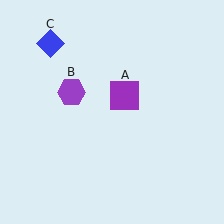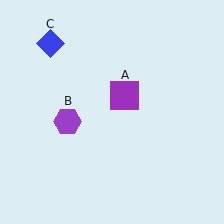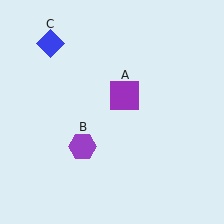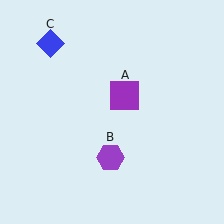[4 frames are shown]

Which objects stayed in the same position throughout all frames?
Purple square (object A) and blue diamond (object C) remained stationary.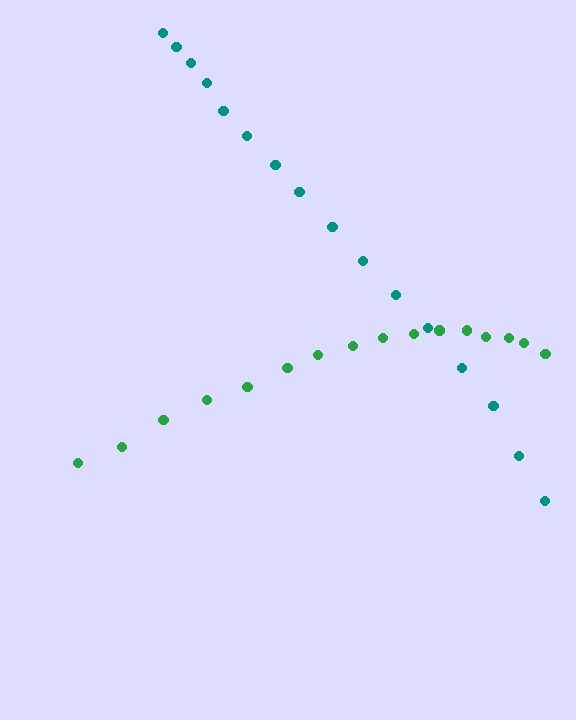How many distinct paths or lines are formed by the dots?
There are 2 distinct paths.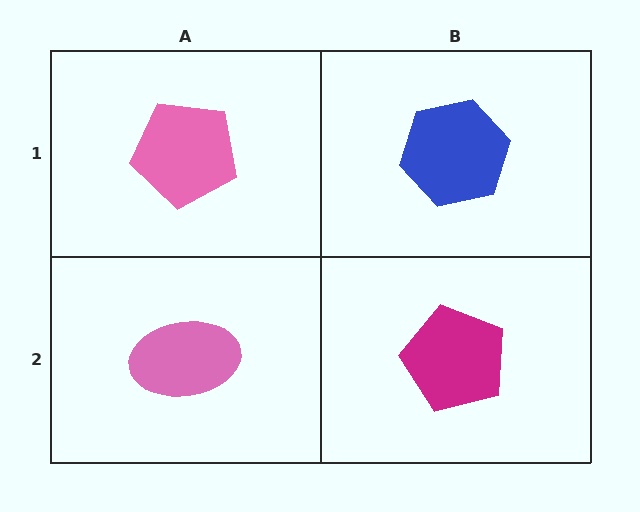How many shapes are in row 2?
2 shapes.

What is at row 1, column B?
A blue hexagon.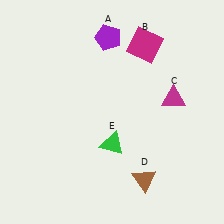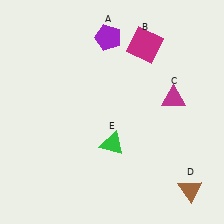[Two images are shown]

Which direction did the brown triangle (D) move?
The brown triangle (D) moved right.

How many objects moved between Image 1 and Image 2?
1 object moved between the two images.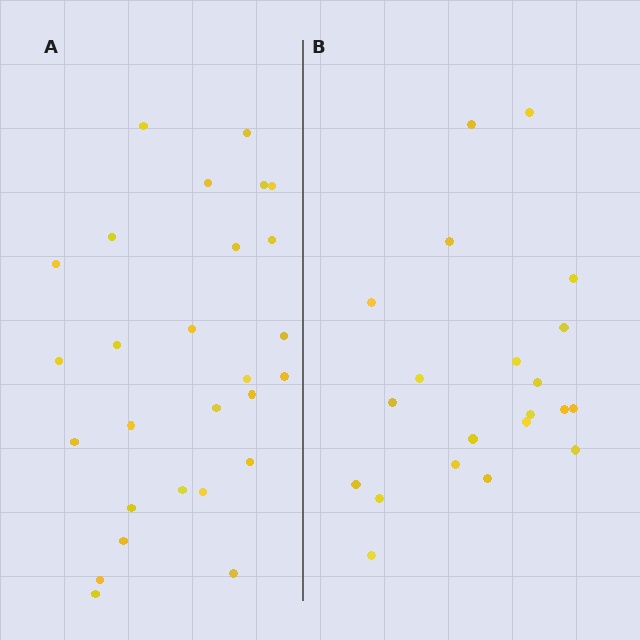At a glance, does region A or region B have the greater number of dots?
Region A (the left region) has more dots.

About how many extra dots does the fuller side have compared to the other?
Region A has about 6 more dots than region B.